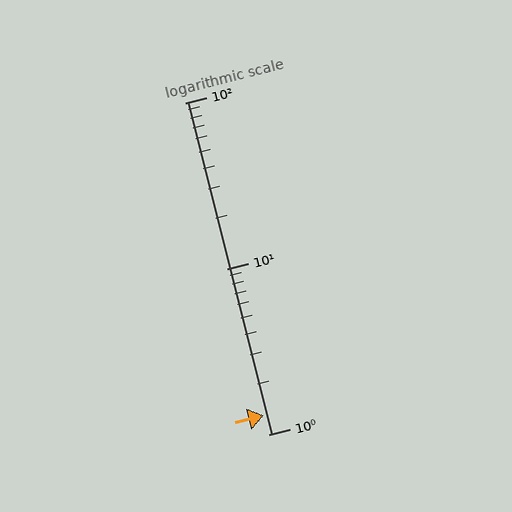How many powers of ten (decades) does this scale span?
The scale spans 2 decades, from 1 to 100.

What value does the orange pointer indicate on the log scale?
The pointer indicates approximately 1.3.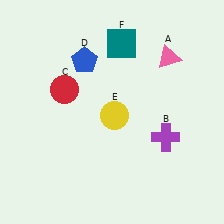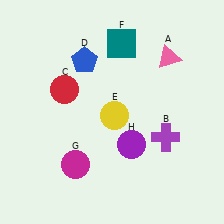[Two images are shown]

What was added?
A magenta circle (G), a purple circle (H) were added in Image 2.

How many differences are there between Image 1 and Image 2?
There are 2 differences between the two images.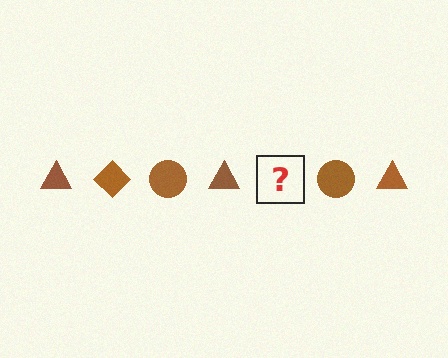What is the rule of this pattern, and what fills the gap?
The rule is that the pattern cycles through triangle, diamond, circle shapes in brown. The gap should be filled with a brown diamond.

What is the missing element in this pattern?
The missing element is a brown diamond.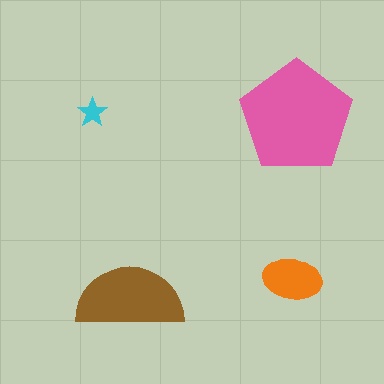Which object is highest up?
The cyan star is topmost.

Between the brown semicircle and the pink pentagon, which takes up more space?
The pink pentagon.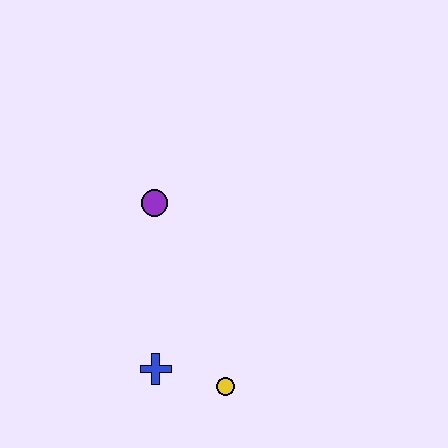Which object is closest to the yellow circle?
The blue cross is closest to the yellow circle.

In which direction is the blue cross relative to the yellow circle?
The blue cross is to the left of the yellow circle.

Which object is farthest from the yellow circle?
The purple circle is farthest from the yellow circle.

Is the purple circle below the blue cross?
No